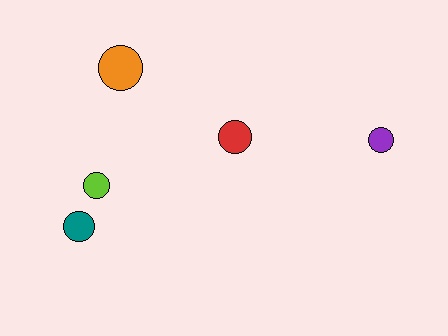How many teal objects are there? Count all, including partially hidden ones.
There is 1 teal object.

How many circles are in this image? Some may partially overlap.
There are 5 circles.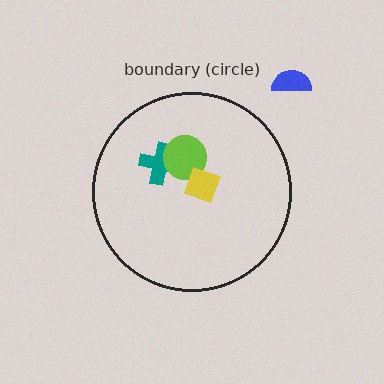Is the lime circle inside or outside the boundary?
Inside.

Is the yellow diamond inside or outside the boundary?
Inside.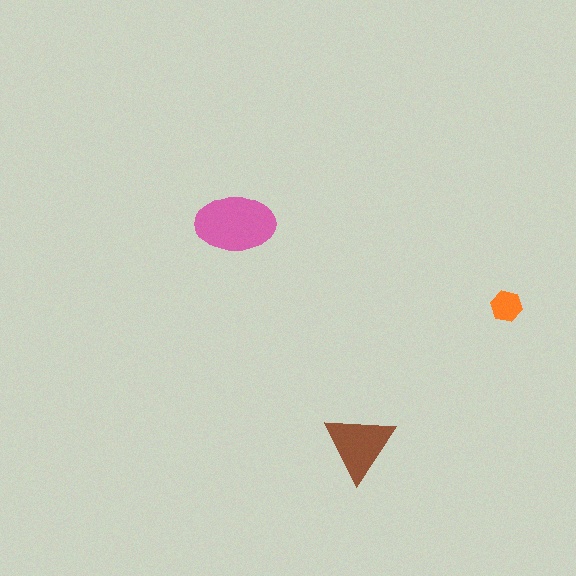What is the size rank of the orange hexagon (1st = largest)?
3rd.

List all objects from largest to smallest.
The pink ellipse, the brown triangle, the orange hexagon.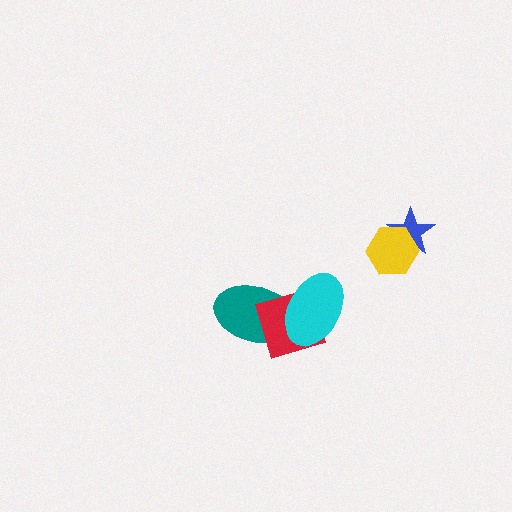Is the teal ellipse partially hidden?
Yes, it is partially covered by another shape.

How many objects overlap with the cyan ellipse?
2 objects overlap with the cyan ellipse.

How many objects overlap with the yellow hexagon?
1 object overlaps with the yellow hexagon.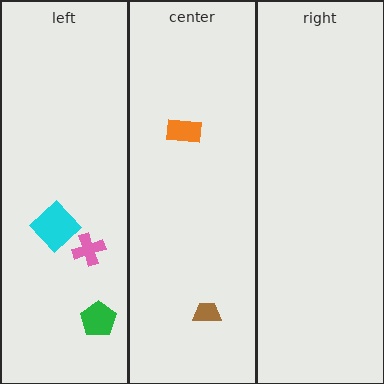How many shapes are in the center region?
2.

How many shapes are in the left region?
3.